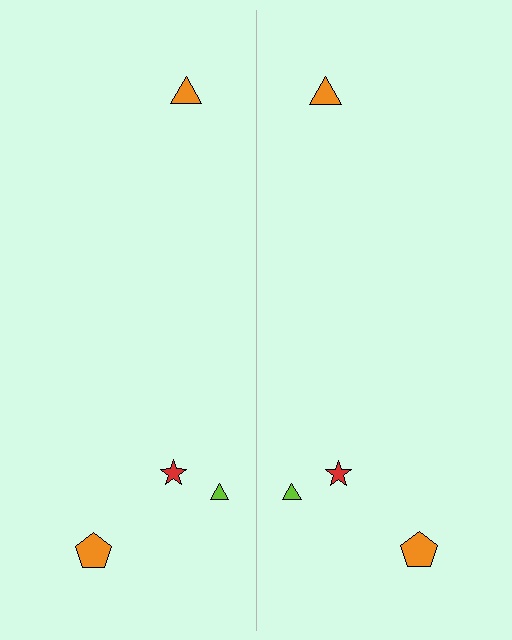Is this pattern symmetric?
Yes, this pattern has bilateral (reflection) symmetry.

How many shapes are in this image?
There are 8 shapes in this image.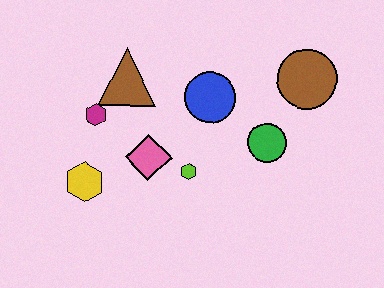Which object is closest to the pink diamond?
The lime hexagon is closest to the pink diamond.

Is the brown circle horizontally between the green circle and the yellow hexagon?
No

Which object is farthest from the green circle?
The yellow hexagon is farthest from the green circle.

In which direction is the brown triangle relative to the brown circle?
The brown triangle is to the left of the brown circle.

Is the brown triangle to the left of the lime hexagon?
Yes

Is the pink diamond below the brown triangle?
Yes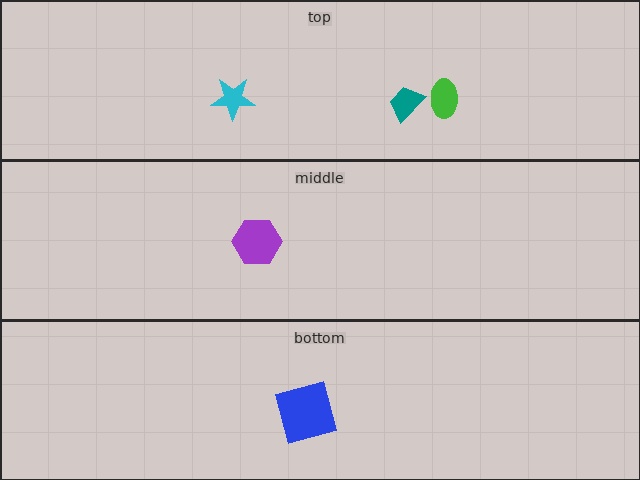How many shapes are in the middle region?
1.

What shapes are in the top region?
The green ellipse, the teal trapezoid, the cyan star.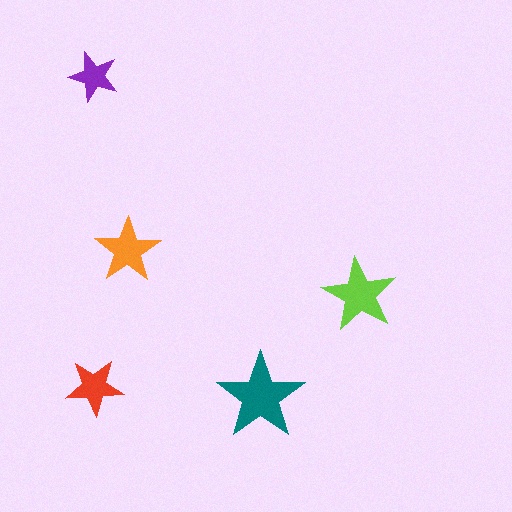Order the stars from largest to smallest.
the teal one, the lime one, the orange one, the red one, the purple one.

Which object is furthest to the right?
The lime star is rightmost.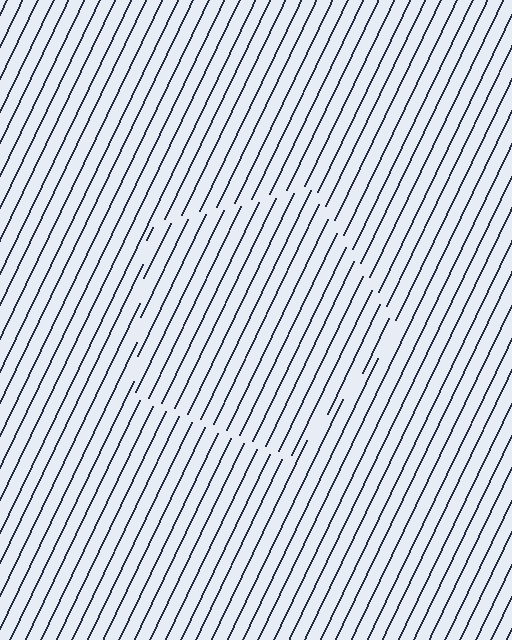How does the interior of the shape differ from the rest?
The interior of the shape contains the same grating, shifted by half a period — the contour is defined by the phase discontinuity where line-ends from the inner and outer gratings abut.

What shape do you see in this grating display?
An illusory pentagon. The interior of the shape contains the same grating, shifted by half a period — the contour is defined by the phase discontinuity where line-ends from the inner and outer gratings abut.